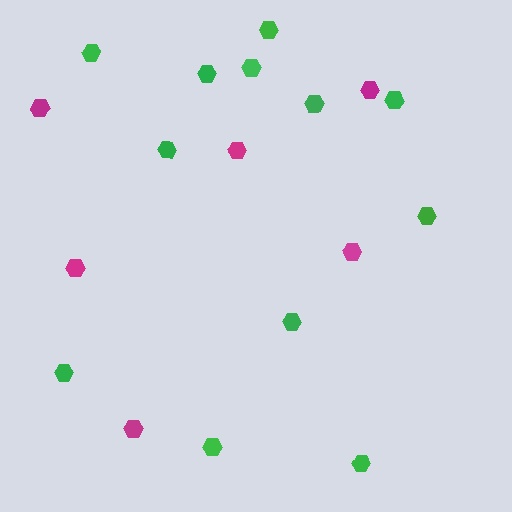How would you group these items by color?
There are 2 groups: one group of green hexagons (12) and one group of magenta hexagons (6).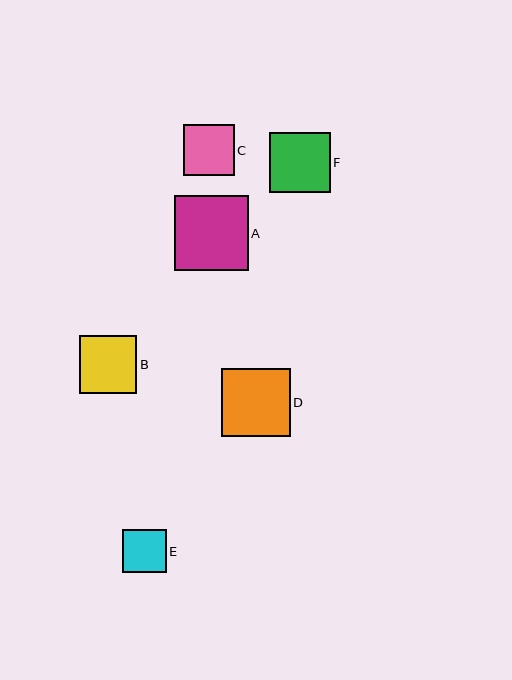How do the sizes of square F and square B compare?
Square F and square B are approximately the same size.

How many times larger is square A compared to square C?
Square A is approximately 1.5 times the size of square C.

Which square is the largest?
Square A is the largest with a size of approximately 74 pixels.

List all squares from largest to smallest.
From largest to smallest: A, D, F, B, C, E.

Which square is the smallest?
Square E is the smallest with a size of approximately 44 pixels.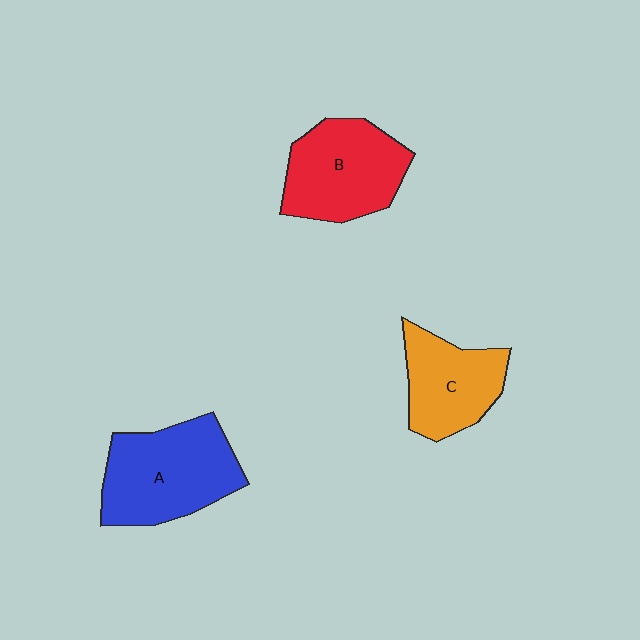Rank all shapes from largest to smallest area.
From largest to smallest: A (blue), B (red), C (orange).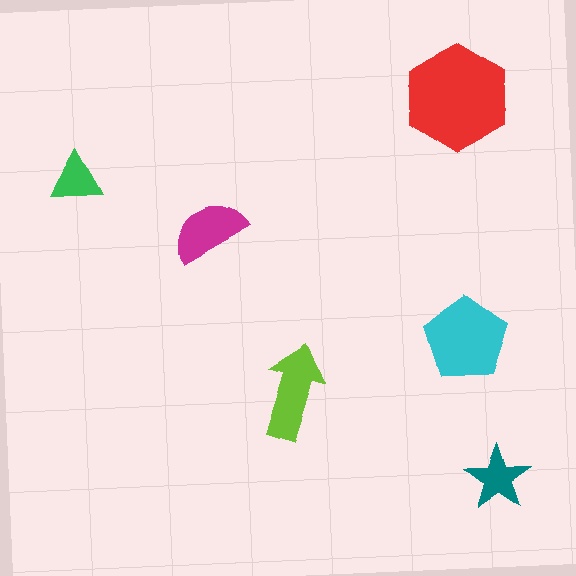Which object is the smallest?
The green triangle.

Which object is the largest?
The red hexagon.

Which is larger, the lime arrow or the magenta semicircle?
The lime arrow.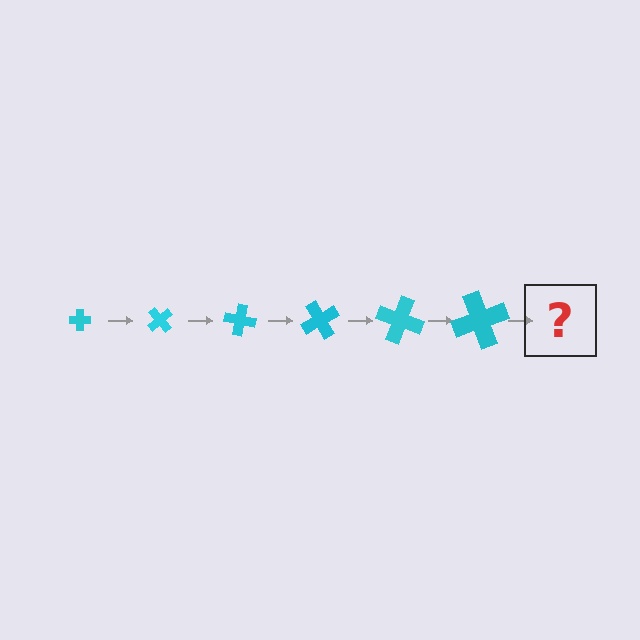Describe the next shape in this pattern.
It should be a cross, larger than the previous one and rotated 300 degrees from the start.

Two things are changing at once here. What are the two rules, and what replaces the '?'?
The two rules are that the cross grows larger each step and it rotates 50 degrees each step. The '?' should be a cross, larger than the previous one and rotated 300 degrees from the start.